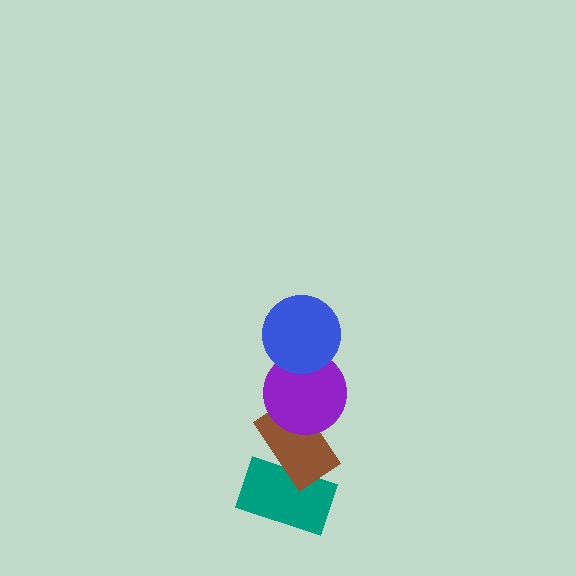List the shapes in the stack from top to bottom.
From top to bottom: the blue circle, the purple circle, the brown rectangle, the teal rectangle.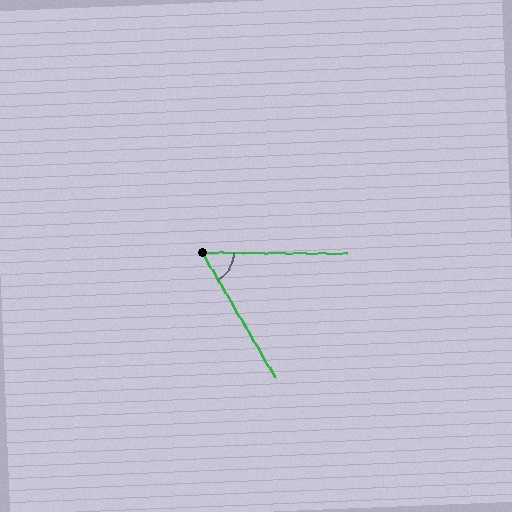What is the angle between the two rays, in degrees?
Approximately 60 degrees.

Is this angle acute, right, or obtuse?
It is acute.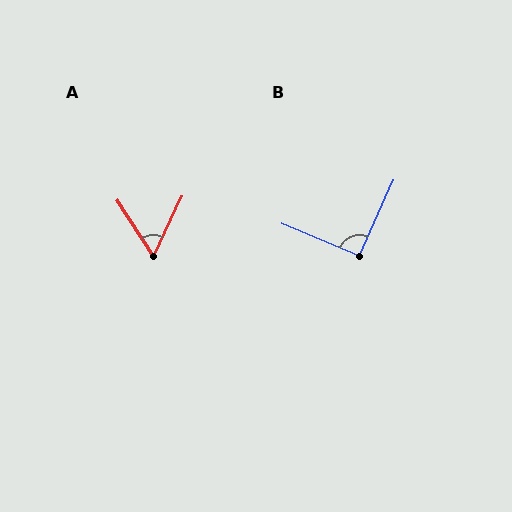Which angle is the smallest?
A, at approximately 58 degrees.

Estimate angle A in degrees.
Approximately 58 degrees.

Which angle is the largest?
B, at approximately 91 degrees.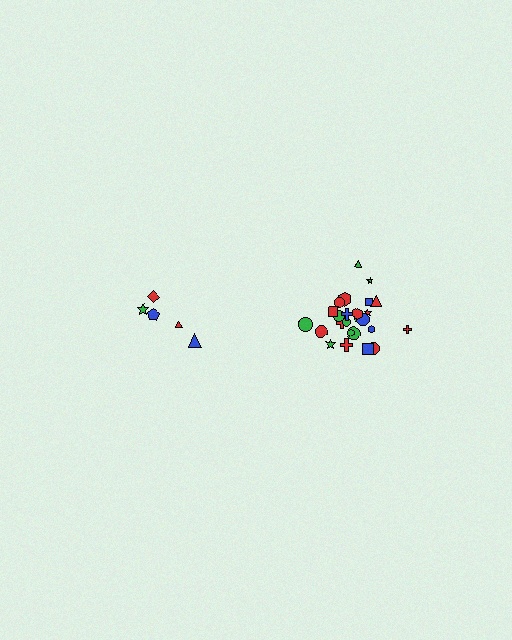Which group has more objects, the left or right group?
The right group.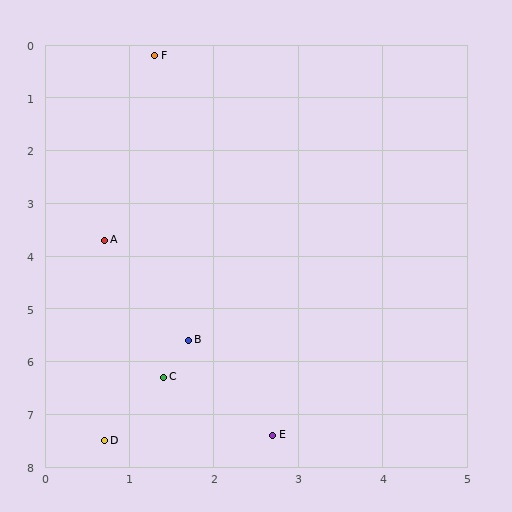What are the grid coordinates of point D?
Point D is at approximately (0.7, 7.5).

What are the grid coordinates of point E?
Point E is at approximately (2.7, 7.4).